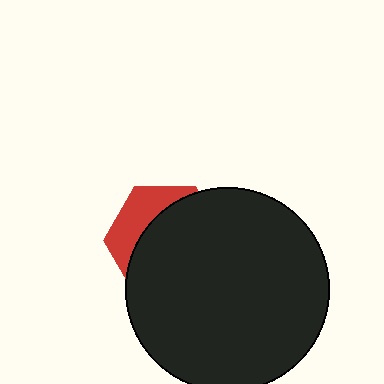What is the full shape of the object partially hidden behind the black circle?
The partially hidden object is a red hexagon.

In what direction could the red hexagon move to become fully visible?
The red hexagon could move toward the upper-left. That would shift it out from behind the black circle entirely.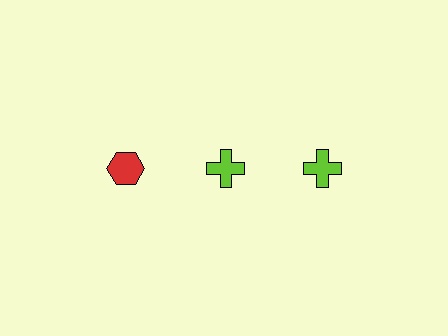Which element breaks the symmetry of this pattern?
The red hexagon in the top row, leftmost column breaks the symmetry. All other shapes are lime crosses.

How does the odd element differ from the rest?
It differs in both color (red instead of lime) and shape (hexagon instead of cross).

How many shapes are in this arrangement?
There are 3 shapes arranged in a grid pattern.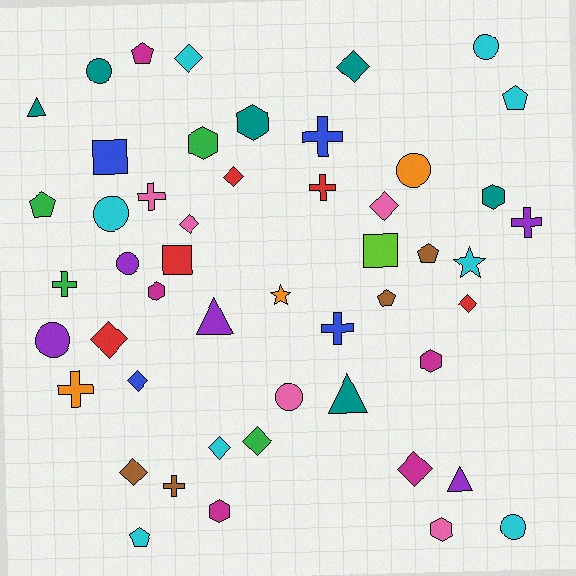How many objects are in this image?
There are 50 objects.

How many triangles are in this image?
There are 4 triangles.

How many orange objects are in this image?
There are 3 orange objects.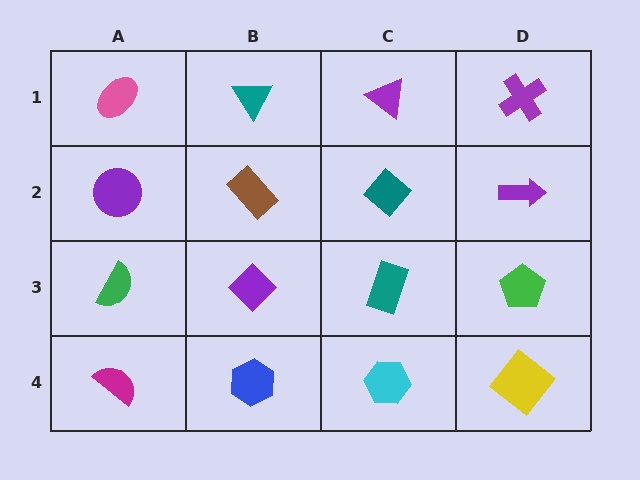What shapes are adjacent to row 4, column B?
A purple diamond (row 3, column B), a magenta semicircle (row 4, column A), a cyan hexagon (row 4, column C).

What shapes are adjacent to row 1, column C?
A teal diamond (row 2, column C), a teal triangle (row 1, column B), a purple cross (row 1, column D).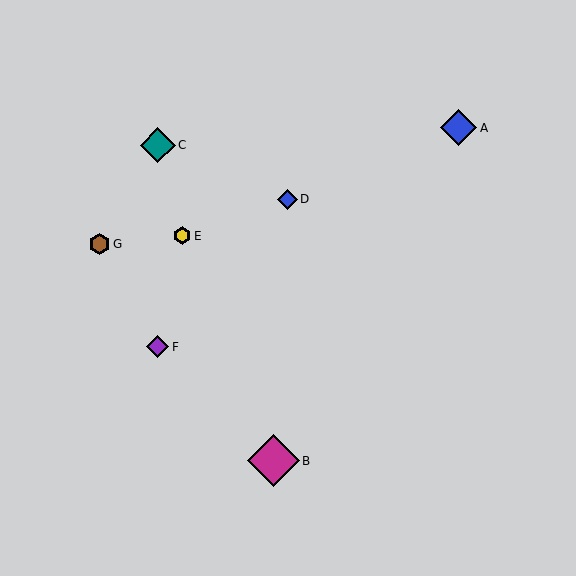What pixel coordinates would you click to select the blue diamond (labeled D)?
Click at (287, 199) to select the blue diamond D.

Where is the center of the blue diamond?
The center of the blue diamond is at (287, 199).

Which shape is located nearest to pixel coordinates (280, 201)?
The blue diamond (labeled D) at (287, 199) is nearest to that location.